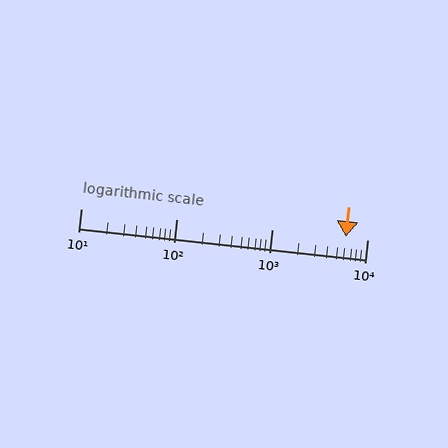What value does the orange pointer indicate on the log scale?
The pointer indicates approximately 5900.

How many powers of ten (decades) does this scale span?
The scale spans 3 decades, from 10 to 10000.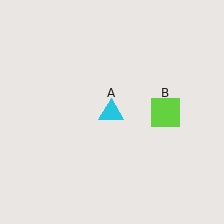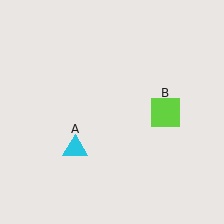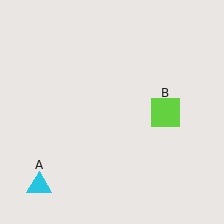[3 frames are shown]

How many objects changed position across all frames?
1 object changed position: cyan triangle (object A).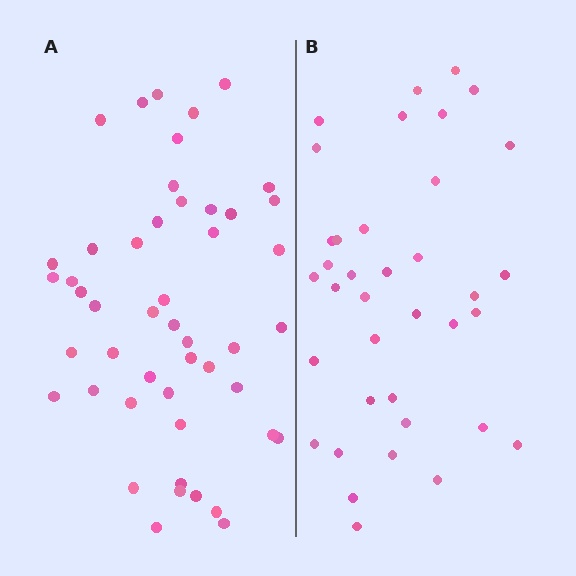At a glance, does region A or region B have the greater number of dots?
Region A (the left region) has more dots.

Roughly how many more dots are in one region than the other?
Region A has roughly 12 or so more dots than region B.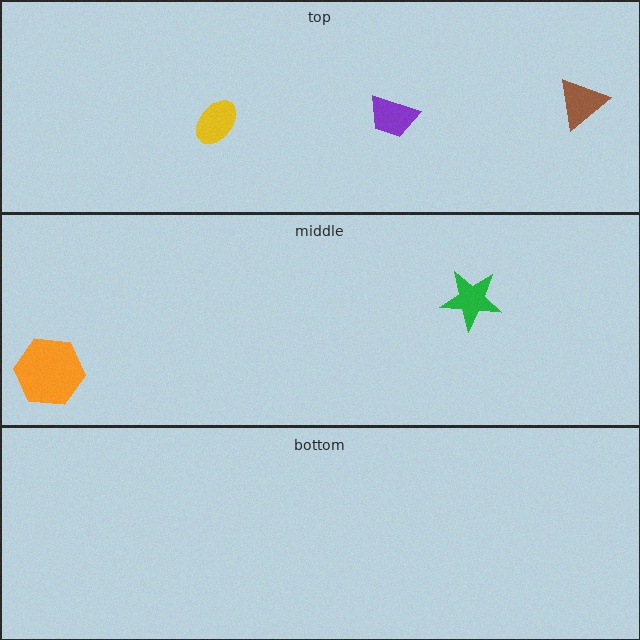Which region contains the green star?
The middle region.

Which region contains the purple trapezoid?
The top region.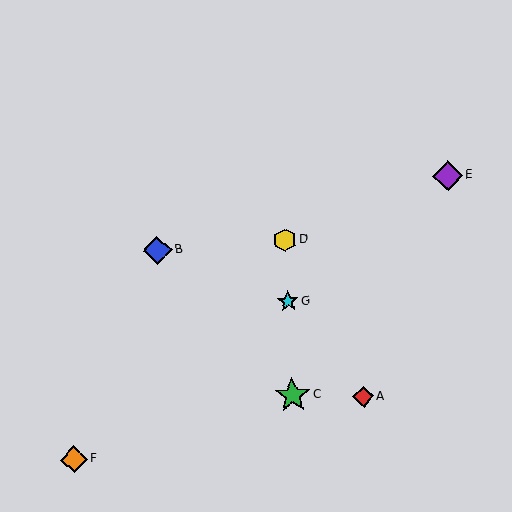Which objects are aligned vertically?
Objects C, D, G are aligned vertically.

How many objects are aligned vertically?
3 objects (C, D, G) are aligned vertically.